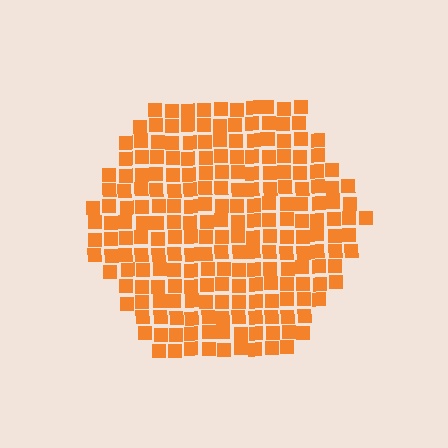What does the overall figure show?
The overall figure shows a hexagon.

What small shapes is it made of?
It is made of small squares.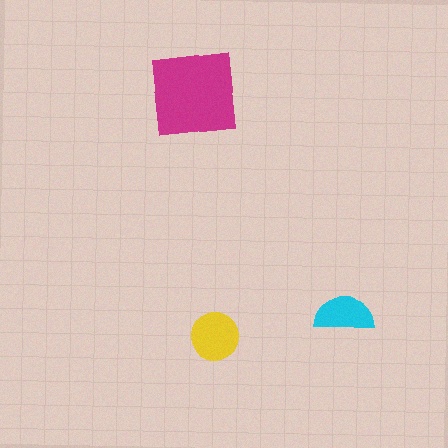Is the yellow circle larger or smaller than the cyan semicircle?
Larger.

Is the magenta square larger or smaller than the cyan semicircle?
Larger.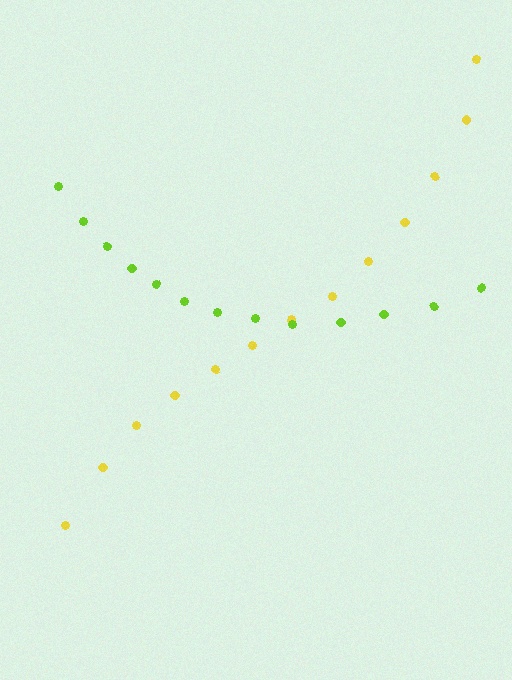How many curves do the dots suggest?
There are 2 distinct paths.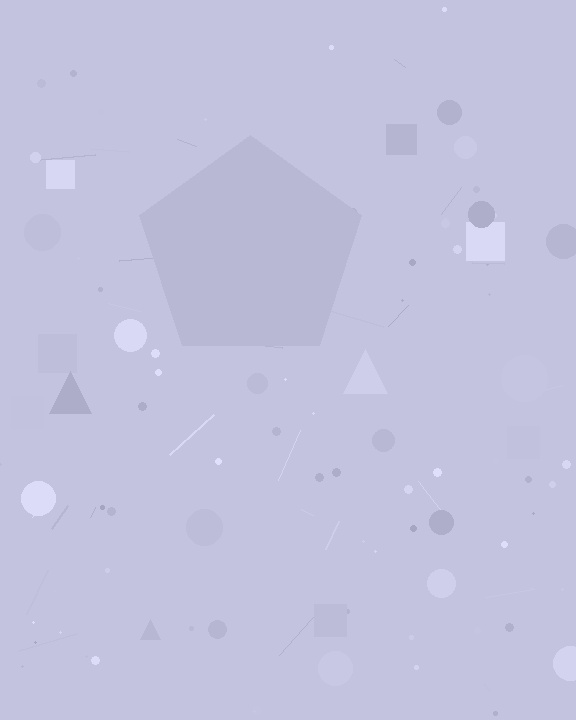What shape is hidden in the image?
A pentagon is hidden in the image.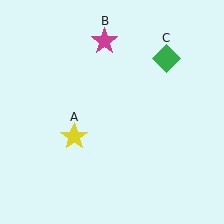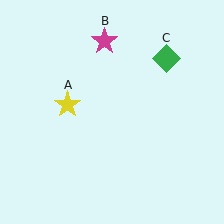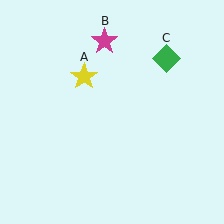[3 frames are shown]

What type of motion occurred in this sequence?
The yellow star (object A) rotated clockwise around the center of the scene.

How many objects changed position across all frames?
1 object changed position: yellow star (object A).